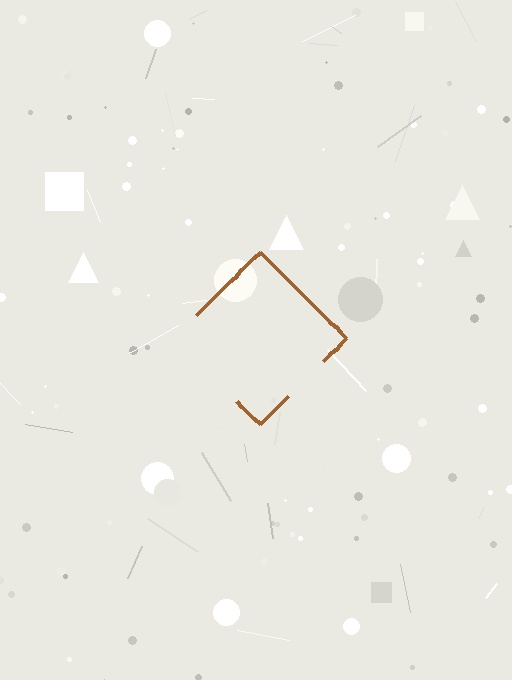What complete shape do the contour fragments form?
The contour fragments form a diamond.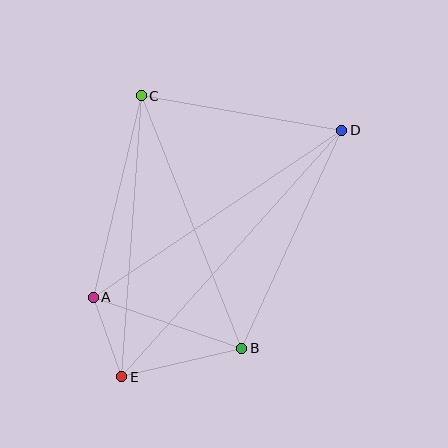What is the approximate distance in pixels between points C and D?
The distance between C and D is approximately 204 pixels.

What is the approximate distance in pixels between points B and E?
The distance between B and E is approximately 123 pixels.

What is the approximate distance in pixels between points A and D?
The distance between A and D is approximately 300 pixels.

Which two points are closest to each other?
Points A and E are closest to each other.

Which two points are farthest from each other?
Points D and E are farthest from each other.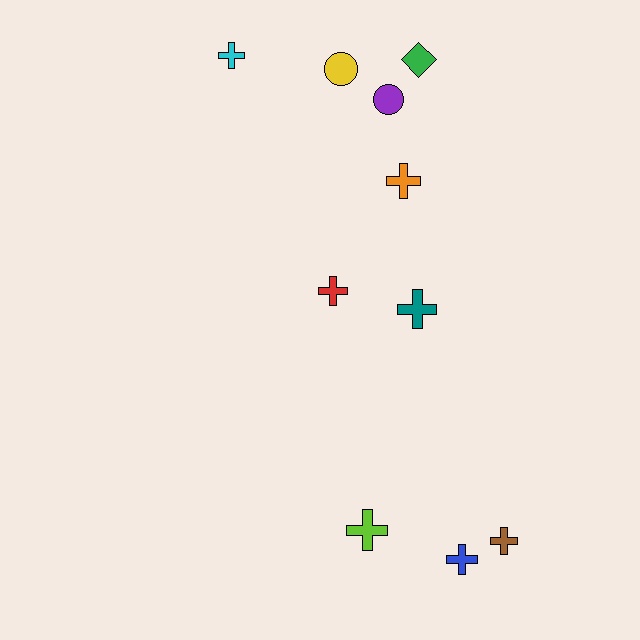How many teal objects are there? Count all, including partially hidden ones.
There is 1 teal object.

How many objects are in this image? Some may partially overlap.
There are 10 objects.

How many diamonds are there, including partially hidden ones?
There is 1 diamond.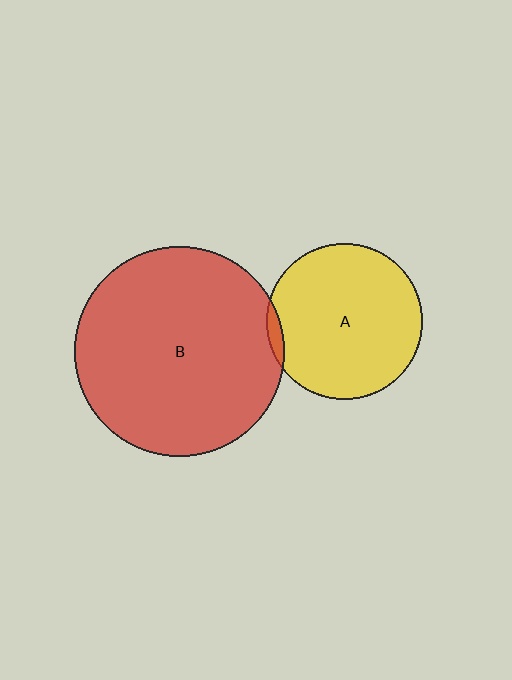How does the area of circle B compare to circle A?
Approximately 1.8 times.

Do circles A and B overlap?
Yes.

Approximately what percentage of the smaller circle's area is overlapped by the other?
Approximately 5%.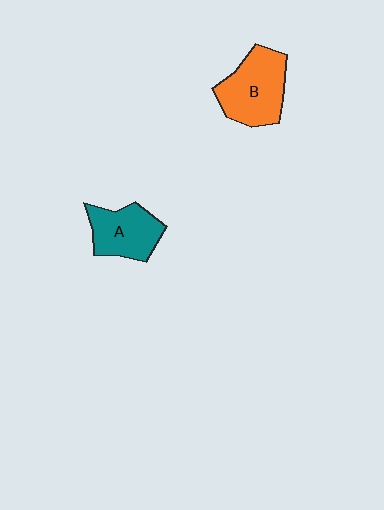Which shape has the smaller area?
Shape A (teal).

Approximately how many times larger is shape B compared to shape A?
Approximately 1.3 times.